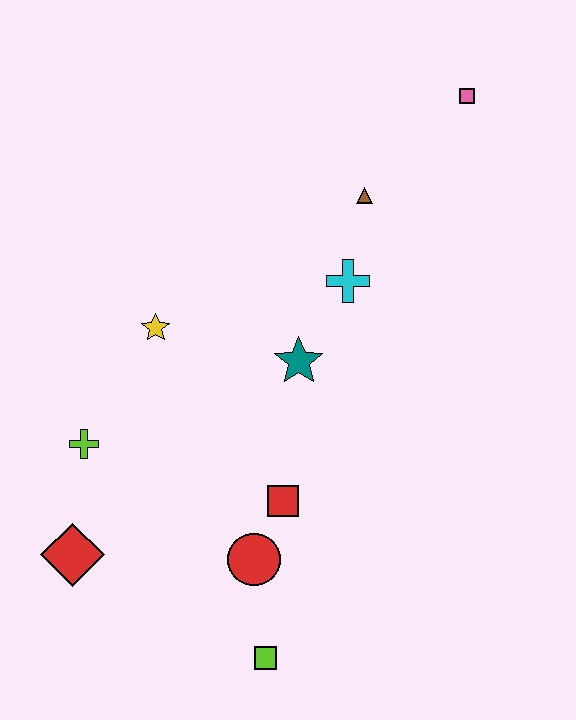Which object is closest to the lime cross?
The red diamond is closest to the lime cross.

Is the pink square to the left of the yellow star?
No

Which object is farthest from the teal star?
The pink square is farthest from the teal star.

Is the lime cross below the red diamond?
No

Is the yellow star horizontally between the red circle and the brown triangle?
No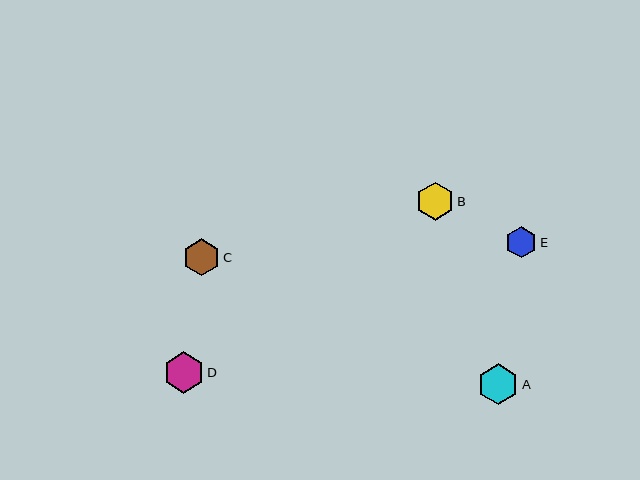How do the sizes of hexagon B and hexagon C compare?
Hexagon B and hexagon C are approximately the same size.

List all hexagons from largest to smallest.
From largest to smallest: D, A, B, C, E.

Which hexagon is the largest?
Hexagon D is the largest with a size of approximately 41 pixels.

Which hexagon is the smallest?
Hexagon E is the smallest with a size of approximately 31 pixels.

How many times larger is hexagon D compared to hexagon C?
Hexagon D is approximately 1.1 times the size of hexagon C.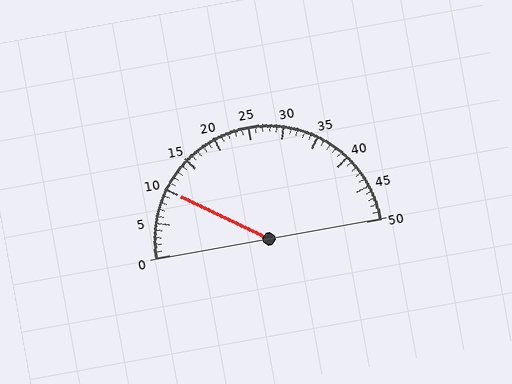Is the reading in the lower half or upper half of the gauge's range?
The reading is in the lower half of the range (0 to 50).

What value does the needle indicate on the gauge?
The needle indicates approximately 10.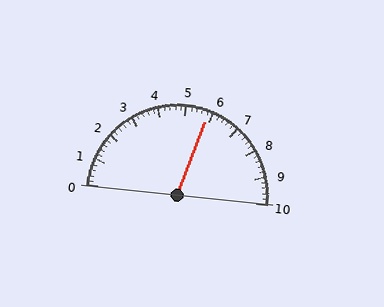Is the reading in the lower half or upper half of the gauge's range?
The reading is in the upper half of the range (0 to 10).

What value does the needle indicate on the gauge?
The needle indicates approximately 5.8.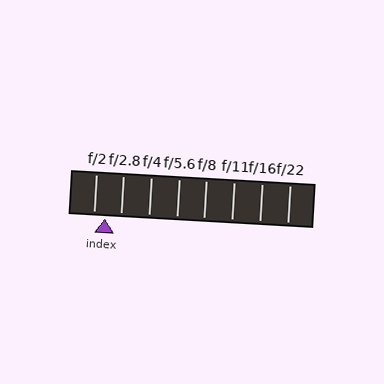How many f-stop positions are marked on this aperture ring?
There are 8 f-stop positions marked.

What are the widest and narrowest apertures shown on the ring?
The widest aperture shown is f/2 and the narrowest is f/22.